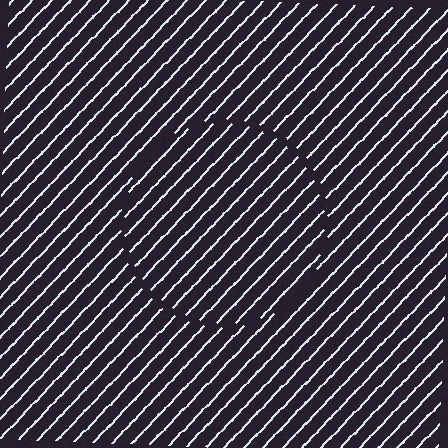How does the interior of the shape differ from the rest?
The interior of the shape contains the same grating, shifted by half a period — the contour is defined by the phase discontinuity where line-ends from the inner and outer gratings abut.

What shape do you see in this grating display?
An illusory circle. The interior of the shape contains the same grating, shifted by half a period — the contour is defined by the phase discontinuity where line-ends from the inner and outer gratings abut.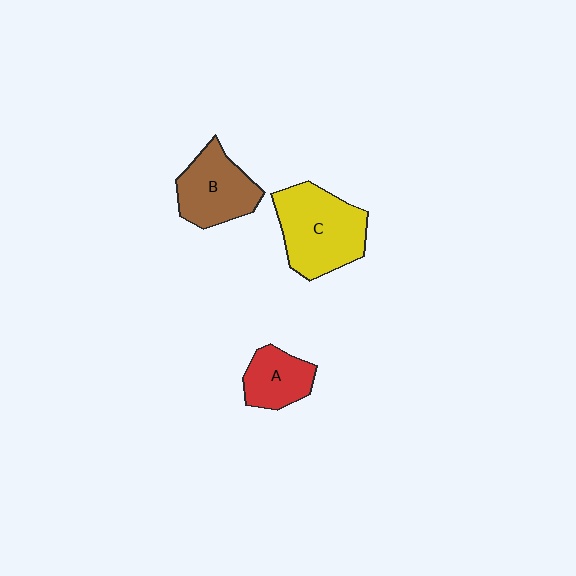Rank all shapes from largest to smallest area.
From largest to smallest: C (yellow), B (brown), A (red).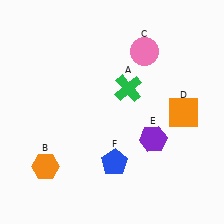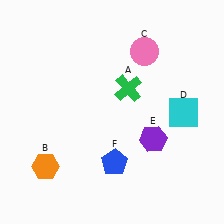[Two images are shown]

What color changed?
The square (D) changed from orange in Image 1 to cyan in Image 2.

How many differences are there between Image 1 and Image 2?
There is 1 difference between the two images.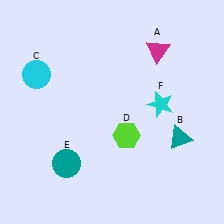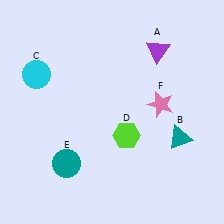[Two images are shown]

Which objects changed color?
A changed from magenta to purple. F changed from cyan to pink.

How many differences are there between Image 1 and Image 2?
There are 2 differences between the two images.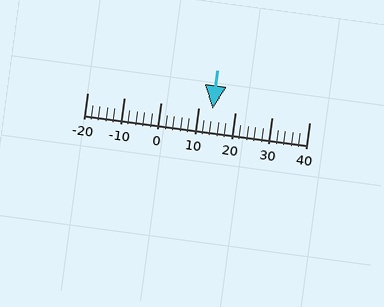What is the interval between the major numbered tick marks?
The major tick marks are spaced 10 units apart.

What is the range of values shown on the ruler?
The ruler shows values from -20 to 40.